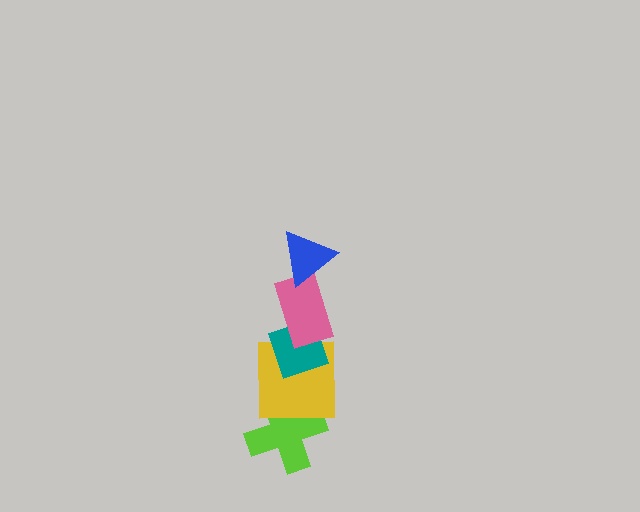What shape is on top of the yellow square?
The teal diamond is on top of the yellow square.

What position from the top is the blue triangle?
The blue triangle is 1st from the top.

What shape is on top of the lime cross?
The yellow square is on top of the lime cross.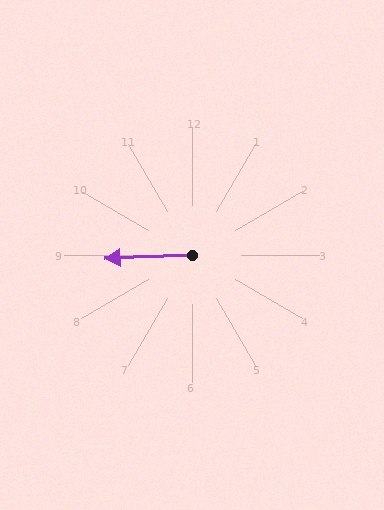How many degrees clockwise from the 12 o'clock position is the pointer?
Approximately 268 degrees.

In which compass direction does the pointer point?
West.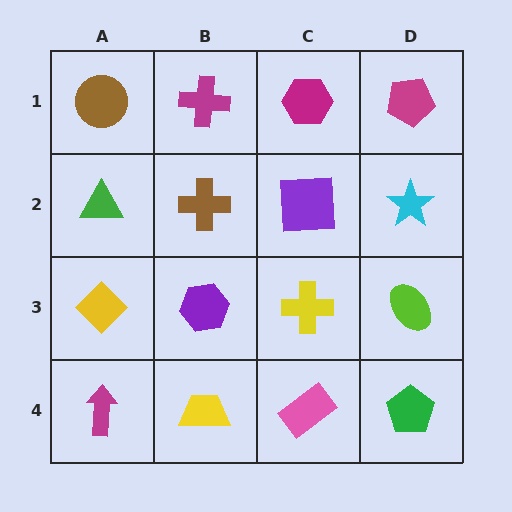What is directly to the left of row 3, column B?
A yellow diamond.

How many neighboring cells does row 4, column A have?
2.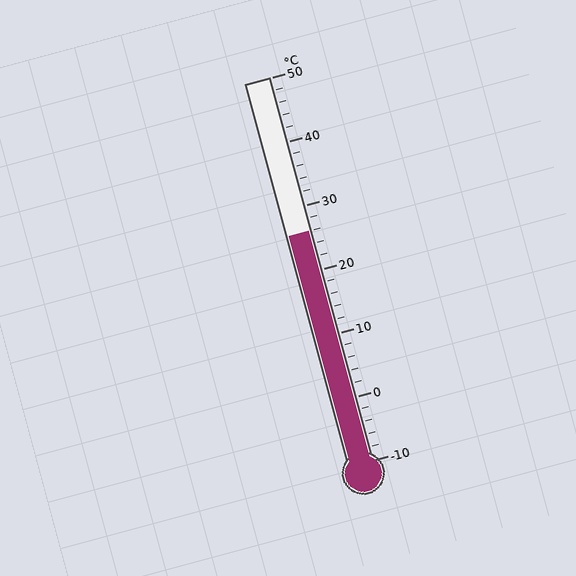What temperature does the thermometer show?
The thermometer shows approximately 26°C.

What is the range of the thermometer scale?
The thermometer scale ranges from -10°C to 50°C.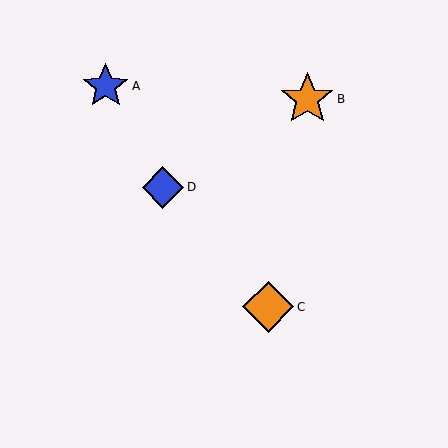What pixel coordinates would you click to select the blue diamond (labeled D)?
Click at (163, 187) to select the blue diamond D.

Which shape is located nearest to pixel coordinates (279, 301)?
The orange diamond (labeled C) at (268, 307) is nearest to that location.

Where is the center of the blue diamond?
The center of the blue diamond is at (163, 187).